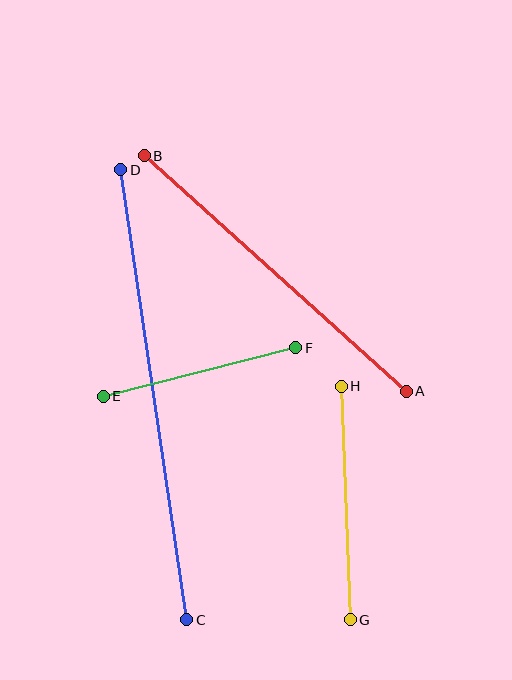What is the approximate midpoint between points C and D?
The midpoint is at approximately (154, 395) pixels.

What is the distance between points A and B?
The distance is approximately 352 pixels.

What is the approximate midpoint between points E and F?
The midpoint is at approximately (200, 372) pixels.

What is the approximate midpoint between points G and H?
The midpoint is at approximately (346, 503) pixels.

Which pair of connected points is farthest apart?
Points C and D are farthest apart.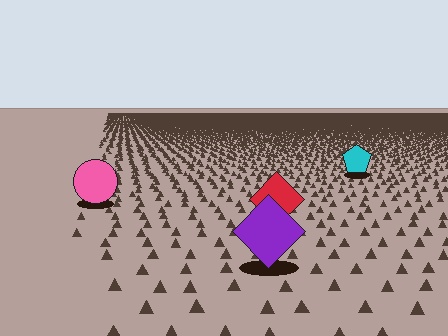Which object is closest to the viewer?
The purple diamond is closest. The texture marks near it are larger and more spread out.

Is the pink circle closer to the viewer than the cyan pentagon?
Yes. The pink circle is closer — you can tell from the texture gradient: the ground texture is coarser near it.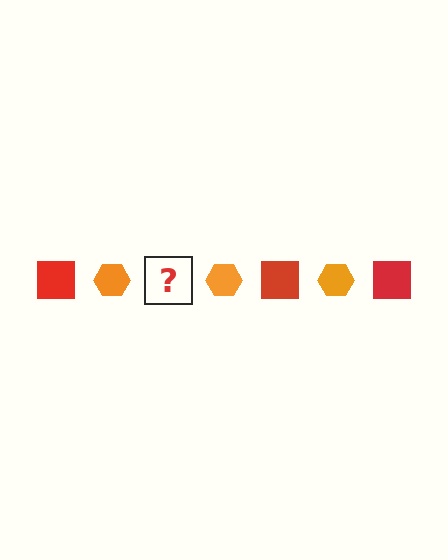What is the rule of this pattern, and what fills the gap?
The rule is that the pattern alternates between red square and orange hexagon. The gap should be filled with a red square.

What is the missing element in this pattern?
The missing element is a red square.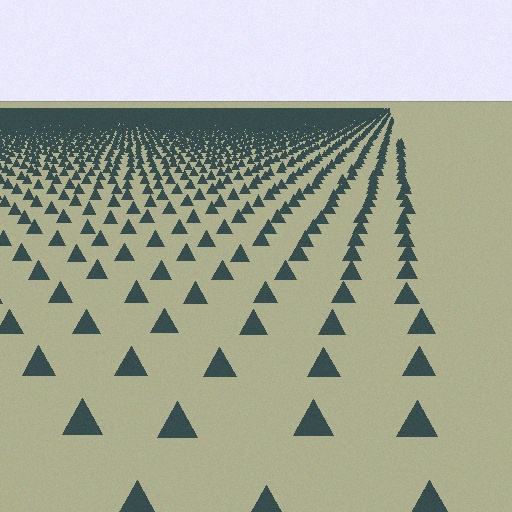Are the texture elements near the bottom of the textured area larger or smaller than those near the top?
Larger. Near the bottom, elements are closer to the viewer and appear at a bigger on-screen size.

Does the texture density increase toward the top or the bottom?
Density increases toward the top.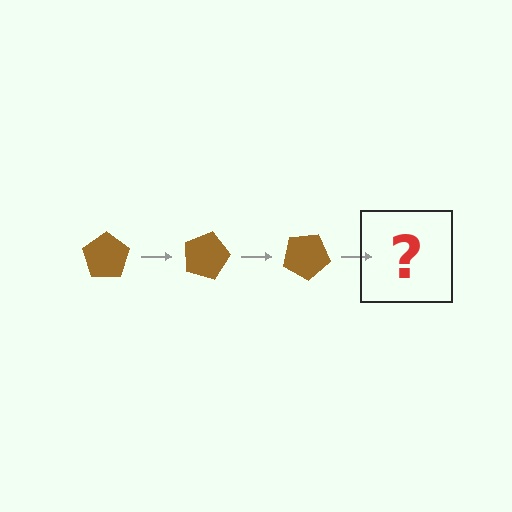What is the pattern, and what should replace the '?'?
The pattern is that the pentagon rotates 15 degrees each step. The '?' should be a brown pentagon rotated 45 degrees.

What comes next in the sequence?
The next element should be a brown pentagon rotated 45 degrees.